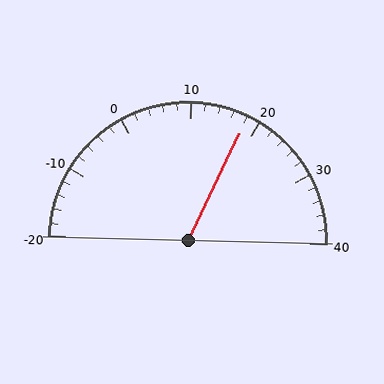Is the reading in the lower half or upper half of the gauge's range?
The reading is in the upper half of the range (-20 to 40).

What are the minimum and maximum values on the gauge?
The gauge ranges from -20 to 40.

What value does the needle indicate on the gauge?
The needle indicates approximately 18.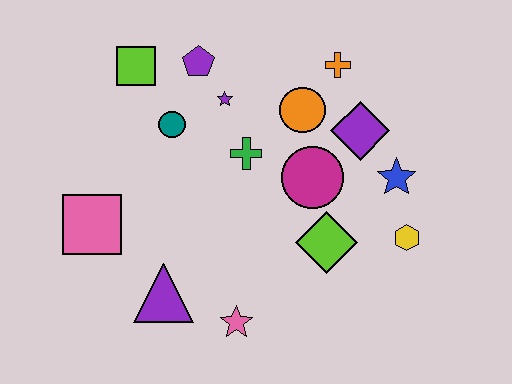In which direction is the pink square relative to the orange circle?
The pink square is to the left of the orange circle.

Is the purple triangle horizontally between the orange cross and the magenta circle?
No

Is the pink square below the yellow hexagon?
No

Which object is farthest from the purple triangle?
The orange cross is farthest from the purple triangle.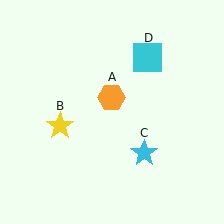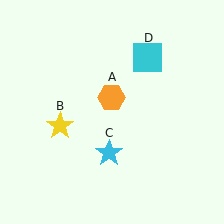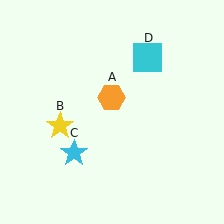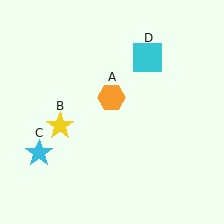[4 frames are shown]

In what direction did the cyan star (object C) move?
The cyan star (object C) moved left.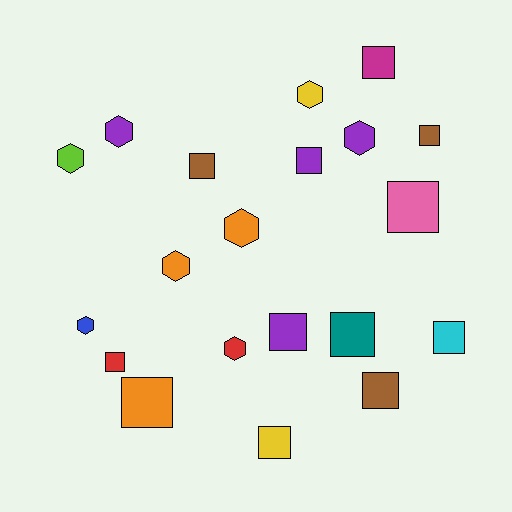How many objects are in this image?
There are 20 objects.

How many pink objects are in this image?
There is 1 pink object.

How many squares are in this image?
There are 12 squares.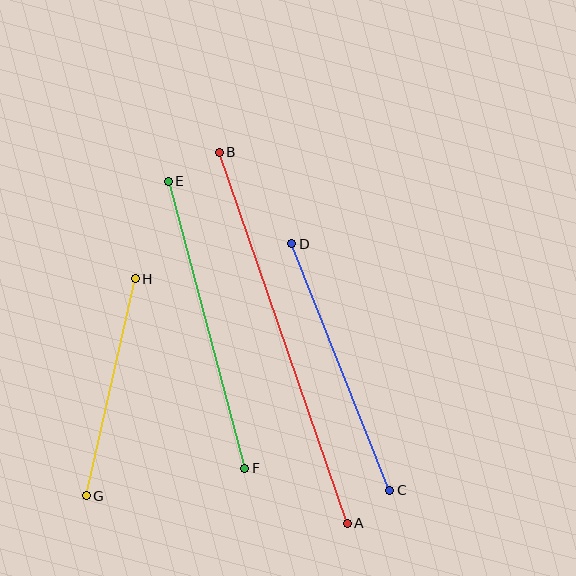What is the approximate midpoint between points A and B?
The midpoint is at approximately (283, 338) pixels.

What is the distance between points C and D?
The distance is approximately 266 pixels.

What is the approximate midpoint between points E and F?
The midpoint is at approximately (206, 325) pixels.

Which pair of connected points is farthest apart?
Points A and B are farthest apart.